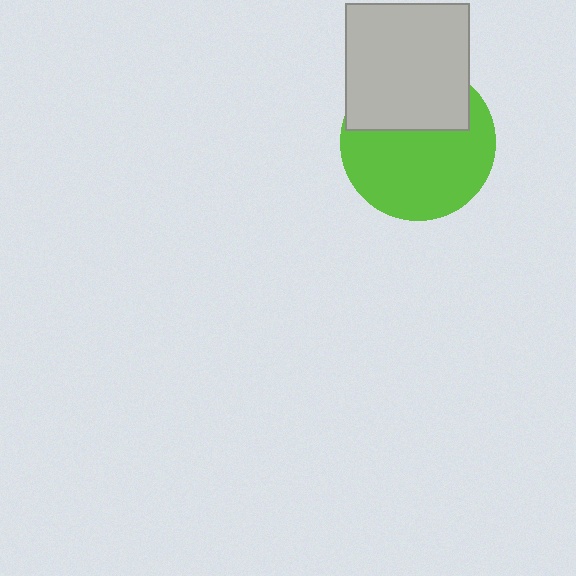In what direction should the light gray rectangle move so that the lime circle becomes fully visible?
The light gray rectangle should move up. That is the shortest direction to clear the overlap and leave the lime circle fully visible.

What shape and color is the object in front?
The object in front is a light gray rectangle.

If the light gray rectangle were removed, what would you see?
You would see the complete lime circle.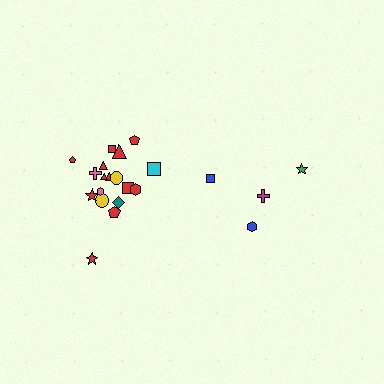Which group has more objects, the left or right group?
The left group.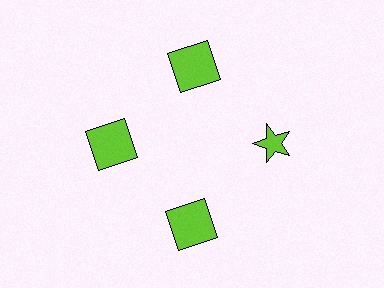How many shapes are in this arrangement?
There are 4 shapes arranged in a ring pattern.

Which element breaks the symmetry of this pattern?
The lime star at roughly the 3 o'clock position breaks the symmetry. All other shapes are lime squares.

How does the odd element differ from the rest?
It has a different shape: star instead of square.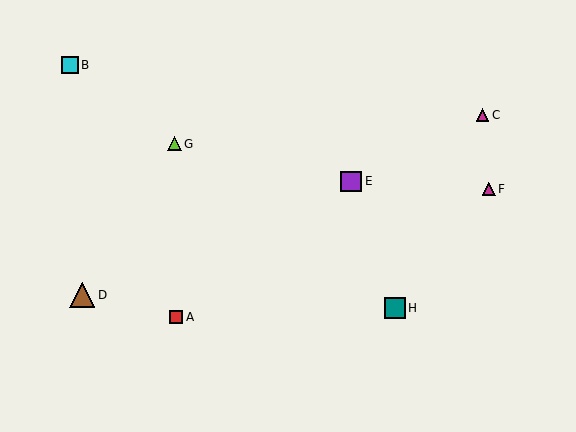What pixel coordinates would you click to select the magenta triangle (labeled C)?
Click at (482, 115) to select the magenta triangle C.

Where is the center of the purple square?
The center of the purple square is at (351, 181).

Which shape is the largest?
The brown triangle (labeled D) is the largest.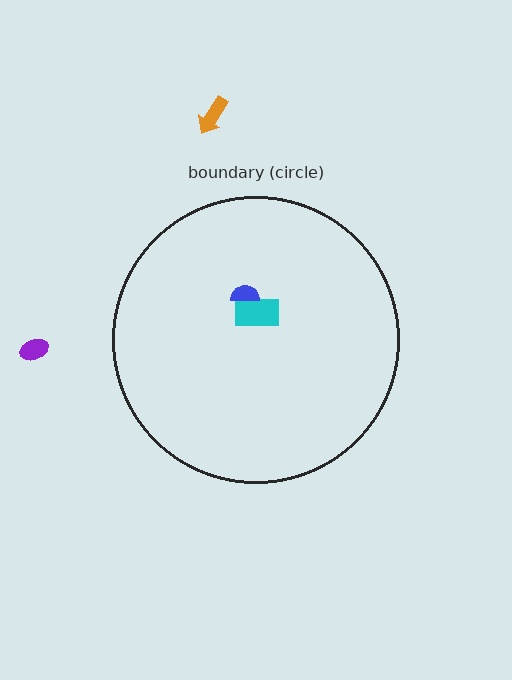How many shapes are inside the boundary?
2 inside, 2 outside.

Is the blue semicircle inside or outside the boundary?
Inside.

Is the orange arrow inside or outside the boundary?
Outside.